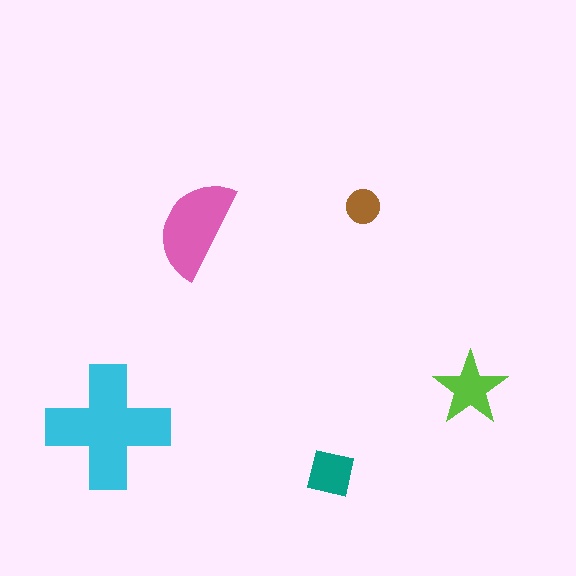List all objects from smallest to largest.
The brown circle, the teal square, the lime star, the pink semicircle, the cyan cross.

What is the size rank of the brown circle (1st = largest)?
5th.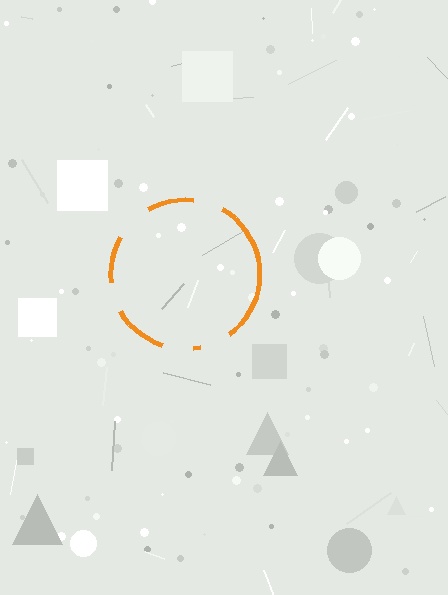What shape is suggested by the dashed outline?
The dashed outline suggests a circle.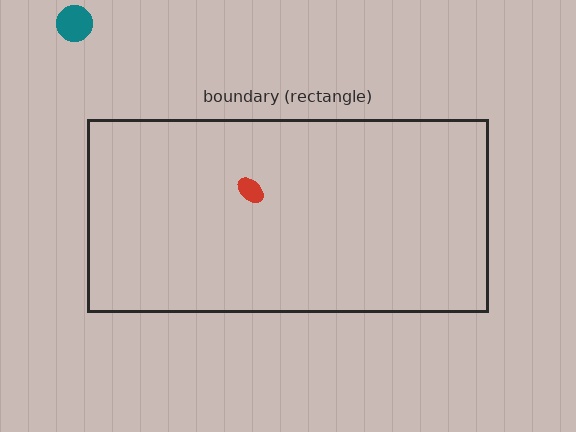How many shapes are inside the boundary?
1 inside, 1 outside.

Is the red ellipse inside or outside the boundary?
Inside.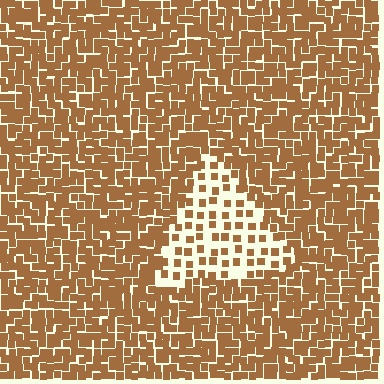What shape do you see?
I see a triangle.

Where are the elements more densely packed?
The elements are more densely packed outside the triangle boundary.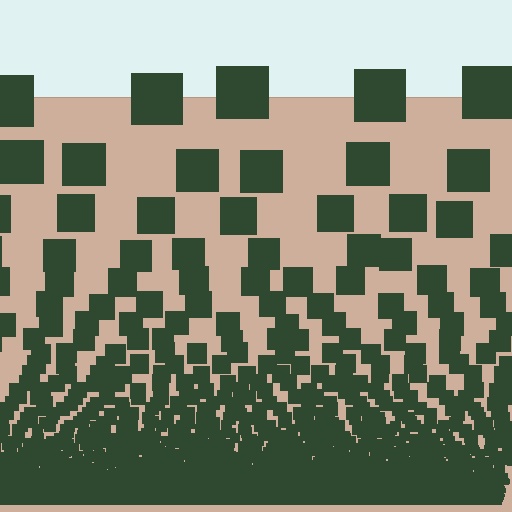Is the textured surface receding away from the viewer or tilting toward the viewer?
The surface appears to tilt toward the viewer. Texture elements get larger and sparser toward the top.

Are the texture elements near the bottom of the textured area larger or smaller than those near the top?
Smaller. The gradient is inverted — elements near the bottom are smaller and denser.